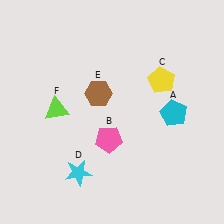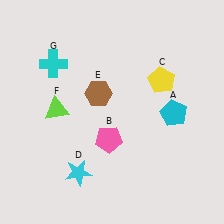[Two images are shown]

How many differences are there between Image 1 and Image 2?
There is 1 difference between the two images.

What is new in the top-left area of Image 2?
A cyan cross (G) was added in the top-left area of Image 2.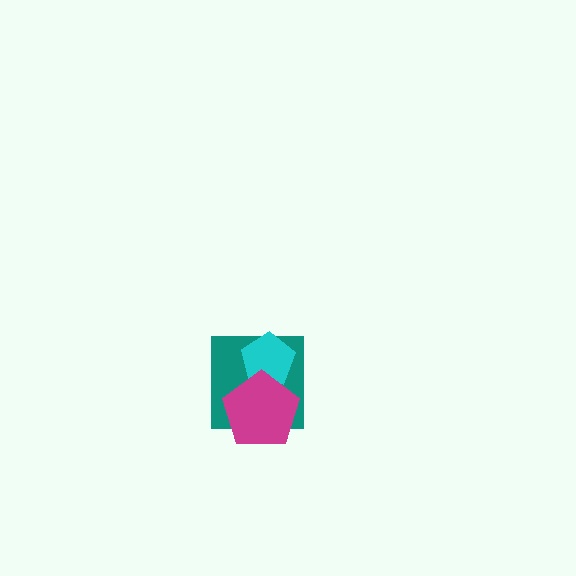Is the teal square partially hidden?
Yes, it is partially covered by another shape.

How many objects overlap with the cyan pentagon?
2 objects overlap with the cyan pentagon.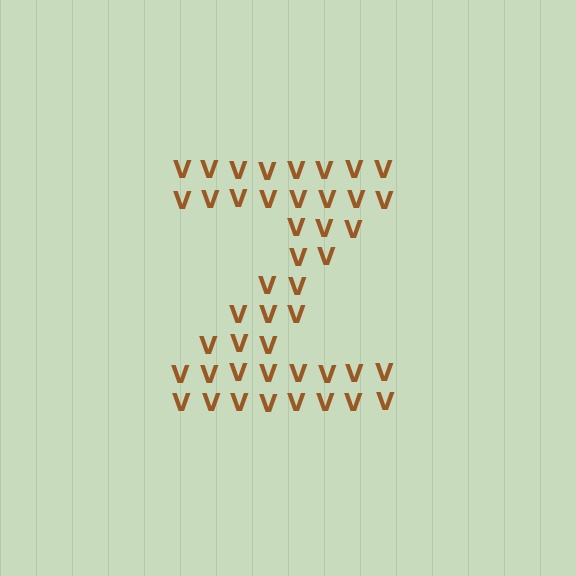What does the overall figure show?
The overall figure shows the letter Z.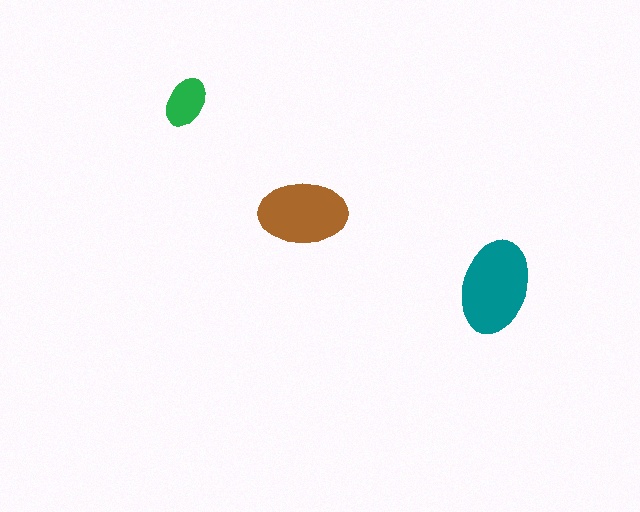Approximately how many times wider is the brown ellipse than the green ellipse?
About 2 times wider.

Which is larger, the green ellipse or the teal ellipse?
The teal one.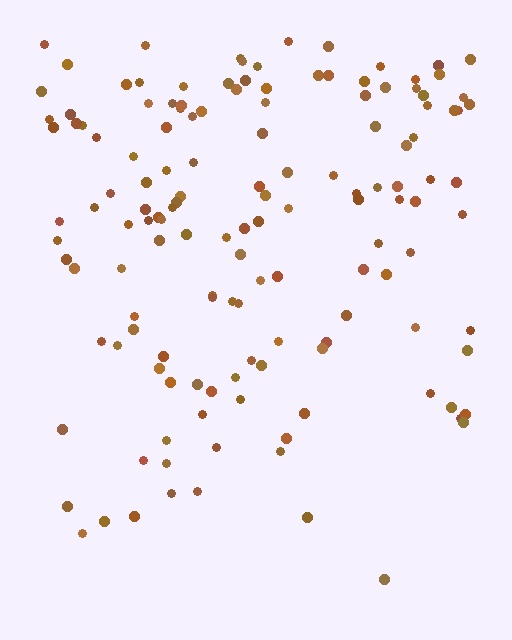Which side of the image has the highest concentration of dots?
The top.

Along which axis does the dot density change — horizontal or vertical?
Vertical.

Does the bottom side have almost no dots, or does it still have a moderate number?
Still a moderate number, just noticeably fewer than the top.